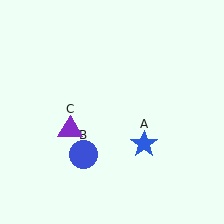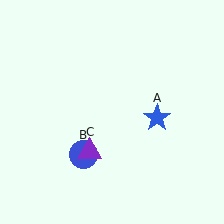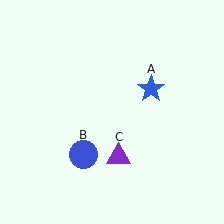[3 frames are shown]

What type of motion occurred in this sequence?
The blue star (object A), purple triangle (object C) rotated counterclockwise around the center of the scene.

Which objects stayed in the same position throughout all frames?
Blue circle (object B) remained stationary.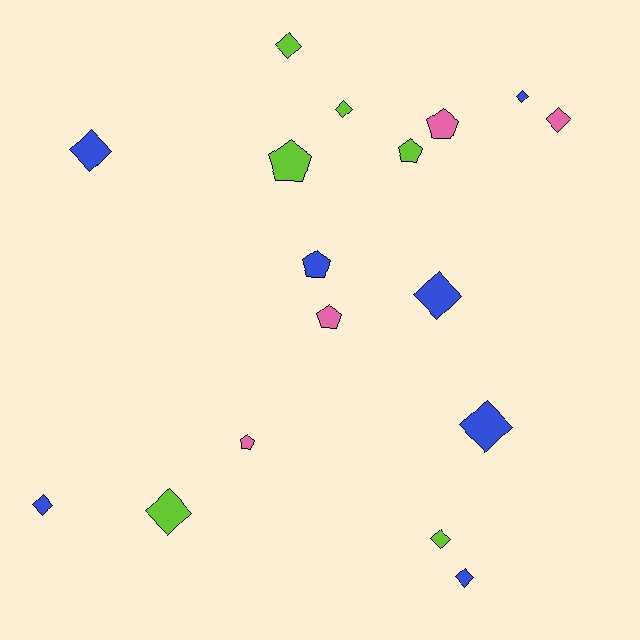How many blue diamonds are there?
There are 6 blue diamonds.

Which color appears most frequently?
Blue, with 7 objects.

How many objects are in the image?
There are 17 objects.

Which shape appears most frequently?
Diamond, with 11 objects.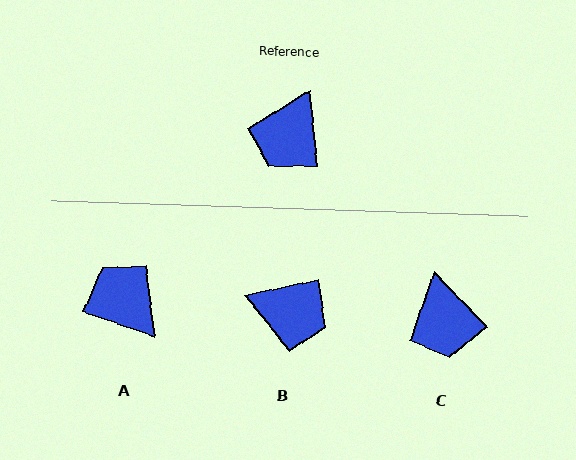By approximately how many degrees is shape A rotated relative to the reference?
Approximately 115 degrees clockwise.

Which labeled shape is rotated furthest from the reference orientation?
A, about 115 degrees away.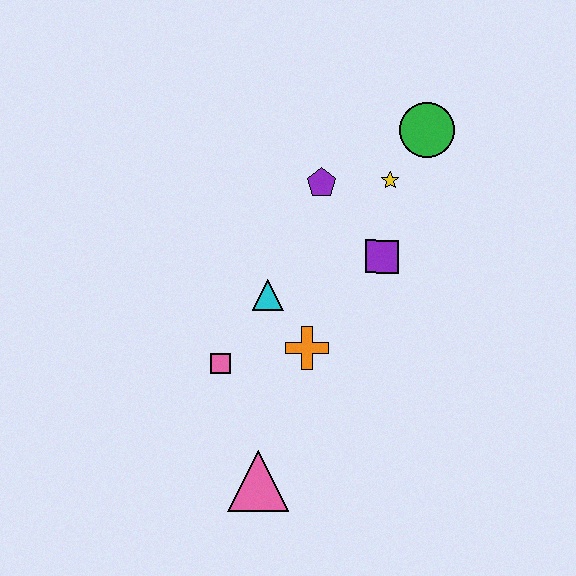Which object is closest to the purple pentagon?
The yellow star is closest to the purple pentagon.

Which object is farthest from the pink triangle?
The green circle is farthest from the pink triangle.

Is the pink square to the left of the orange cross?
Yes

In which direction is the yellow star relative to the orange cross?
The yellow star is above the orange cross.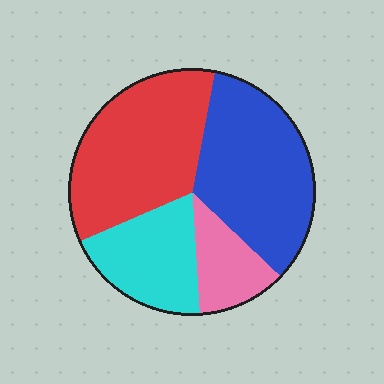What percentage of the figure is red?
Red takes up between a quarter and a half of the figure.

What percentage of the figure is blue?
Blue covers around 35% of the figure.